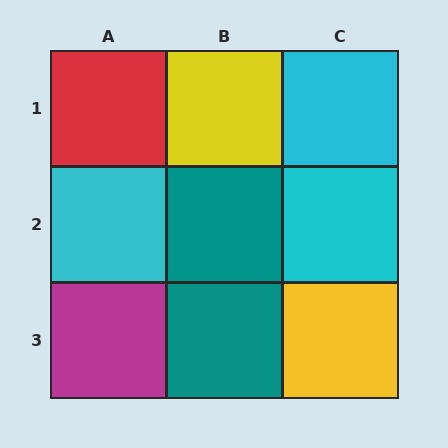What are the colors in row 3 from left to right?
Magenta, teal, yellow.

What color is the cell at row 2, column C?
Cyan.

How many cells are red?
1 cell is red.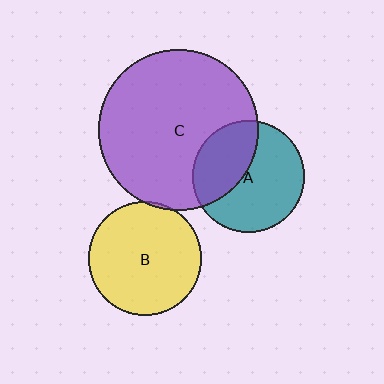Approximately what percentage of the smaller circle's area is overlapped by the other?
Approximately 40%.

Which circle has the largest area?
Circle C (purple).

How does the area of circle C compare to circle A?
Approximately 2.0 times.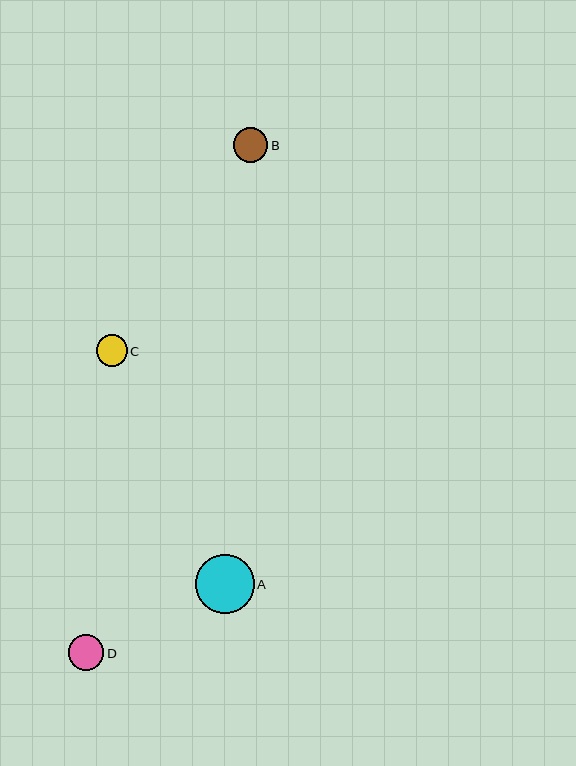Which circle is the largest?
Circle A is the largest with a size of approximately 59 pixels.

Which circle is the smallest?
Circle C is the smallest with a size of approximately 31 pixels.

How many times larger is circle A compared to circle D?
Circle A is approximately 1.6 times the size of circle D.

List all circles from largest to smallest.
From largest to smallest: A, D, B, C.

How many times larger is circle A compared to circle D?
Circle A is approximately 1.6 times the size of circle D.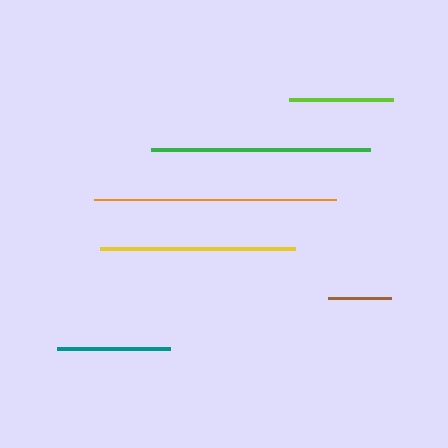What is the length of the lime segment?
The lime segment is approximately 105 pixels long.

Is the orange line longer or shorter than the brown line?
The orange line is longer than the brown line.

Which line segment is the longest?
The orange line is the longest at approximately 242 pixels.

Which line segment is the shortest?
The brown line is the shortest at approximately 63 pixels.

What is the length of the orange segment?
The orange segment is approximately 242 pixels long.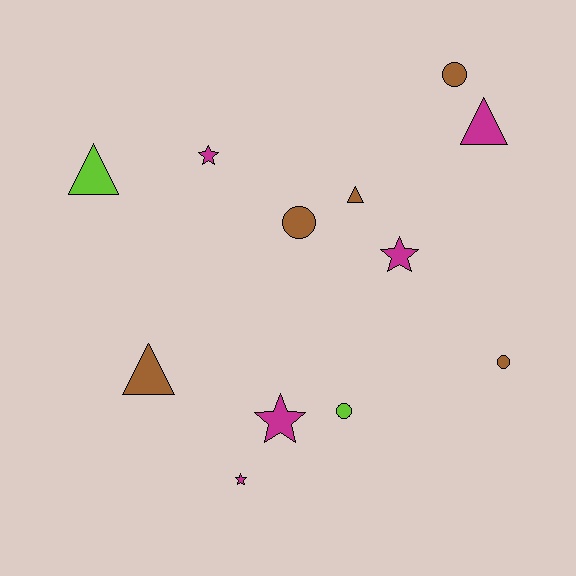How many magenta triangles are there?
There is 1 magenta triangle.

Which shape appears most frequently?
Star, with 4 objects.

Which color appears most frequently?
Magenta, with 5 objects.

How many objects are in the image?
There are 12 objects.